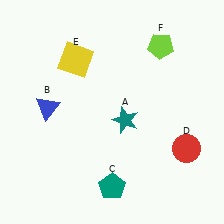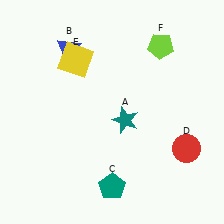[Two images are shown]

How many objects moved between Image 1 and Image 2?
1 object moved between the two images.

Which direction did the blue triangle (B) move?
The blue triangle (B) moved up.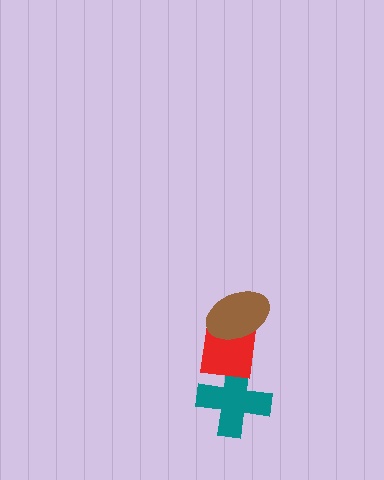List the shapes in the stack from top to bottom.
From top to bottom: the brown ellipse, the red square, the teal cross.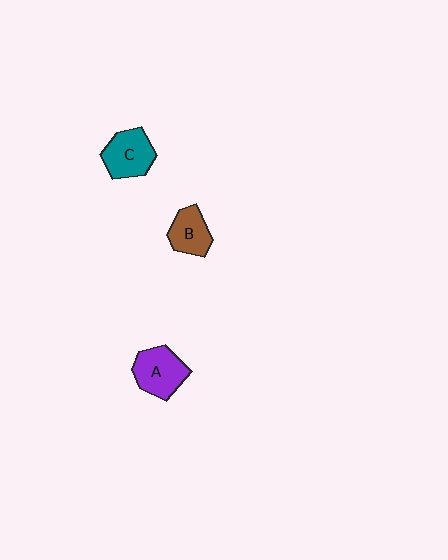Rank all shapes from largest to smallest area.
From largest to smallest: A (purple), C (teal), B (brown).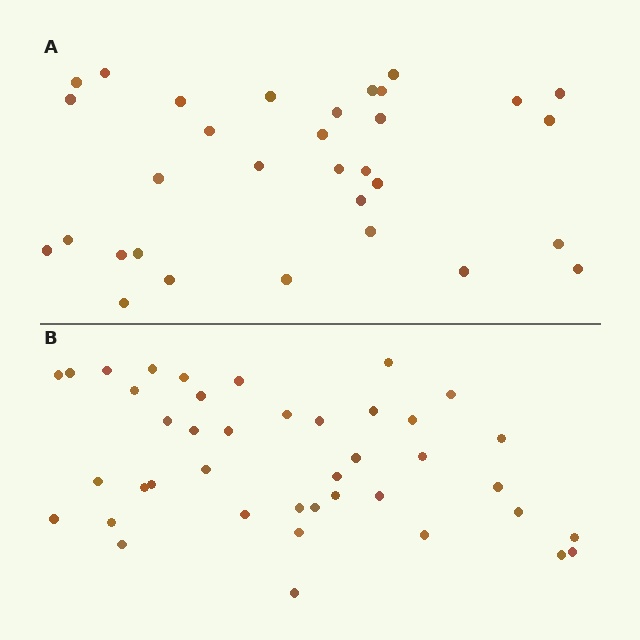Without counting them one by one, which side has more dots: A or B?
Region B (the bottom region) has more dots.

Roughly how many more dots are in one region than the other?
Region B has roughly 8 or so more dots than region A.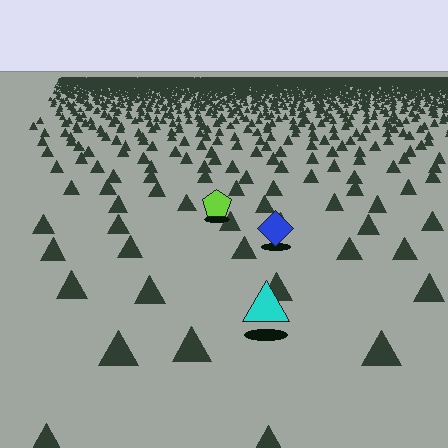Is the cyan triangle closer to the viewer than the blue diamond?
Yes. The cyan triangle is closer — you can tell from the texture gradient: the ground texture is coarser near it.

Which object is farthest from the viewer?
The lime pentagon is farthest from the viewer. It appears smaller and the ground texture around it is denser.